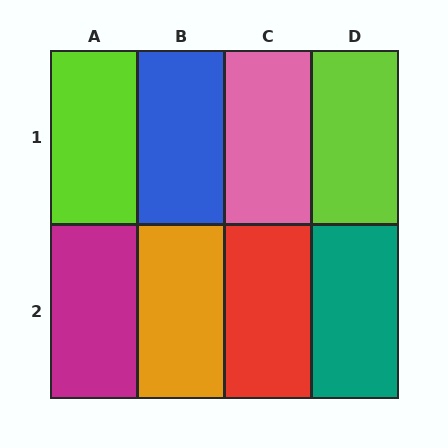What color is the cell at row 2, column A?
Magenta.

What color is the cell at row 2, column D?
Teal.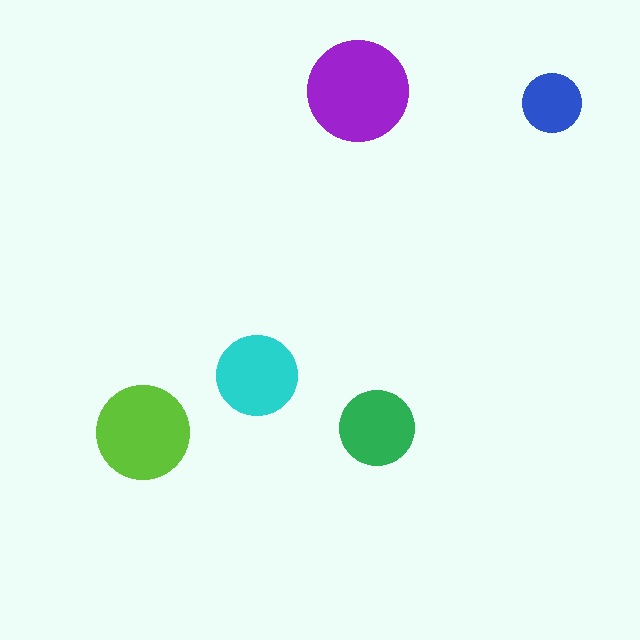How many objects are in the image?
There are 5 objects in the image.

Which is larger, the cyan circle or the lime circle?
The lime one.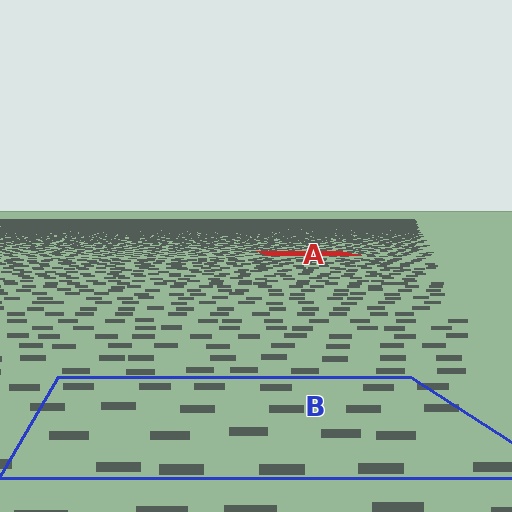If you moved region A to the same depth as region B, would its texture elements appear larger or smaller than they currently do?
They would appear larger. At a closer depth, the same texture elements are projected at a bigger on-screen size.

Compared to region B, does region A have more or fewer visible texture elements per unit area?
Region A has more texture elements per unit area — they are packed more densely because it is farther away.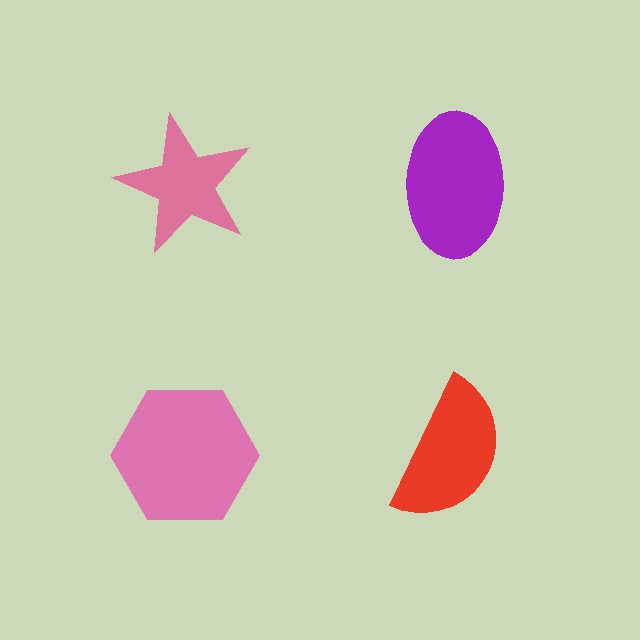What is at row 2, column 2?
A red semicircle.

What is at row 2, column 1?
A pink hexagon.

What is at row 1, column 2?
A purple ellipse.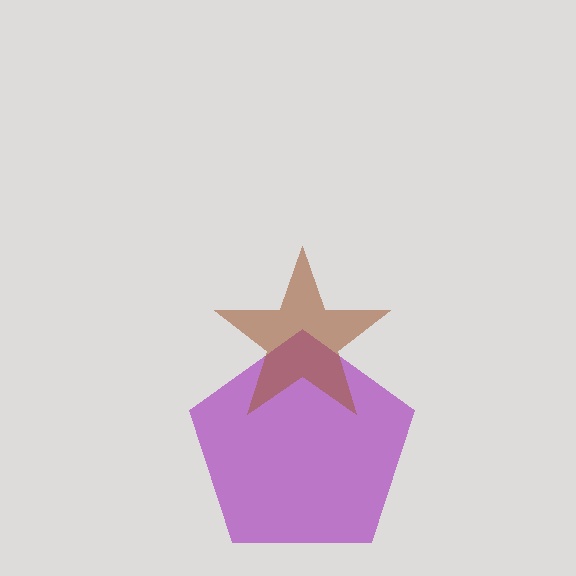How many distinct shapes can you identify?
There are 2 distinct shapes: a purple pentagon, a brown star.